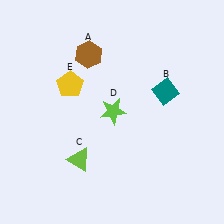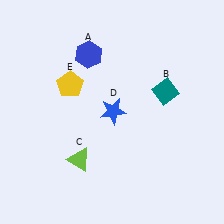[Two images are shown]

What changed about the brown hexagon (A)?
In Image 1, A is brown. In Image 2, it changed to blue.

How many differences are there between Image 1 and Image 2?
There are 2 differences between the two images.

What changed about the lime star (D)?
In Image 1, D is lime. In Image 2, it changed to blue.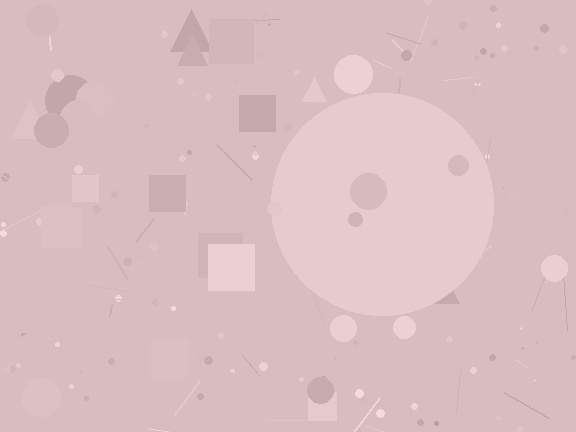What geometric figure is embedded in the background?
A circle is embedded in the background.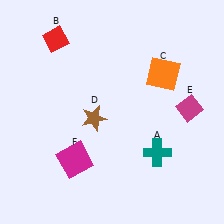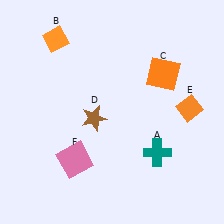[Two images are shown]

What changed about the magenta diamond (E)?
In Image 1, E is magenta. In Image 2, it changed to orange.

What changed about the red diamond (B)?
In Image 1, B is red. In Image 2, it changed to orange.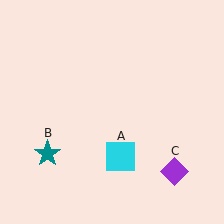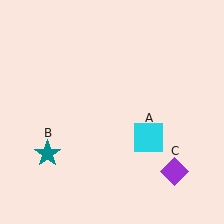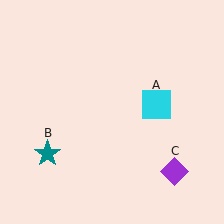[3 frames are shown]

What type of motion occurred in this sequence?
The cyan square (object A) rotated counterclockwise around the center of the scene.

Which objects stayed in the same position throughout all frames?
Teal star (object B) and purple diamond (object C) remained stationary.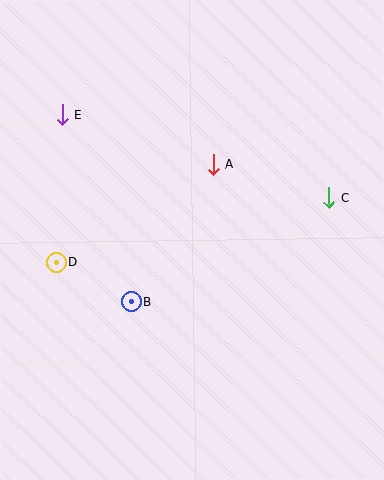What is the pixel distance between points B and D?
The distance between B and D is 84 pixels.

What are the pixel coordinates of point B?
Point B is at (131, 302).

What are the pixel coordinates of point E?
Point E is at (62, 115).